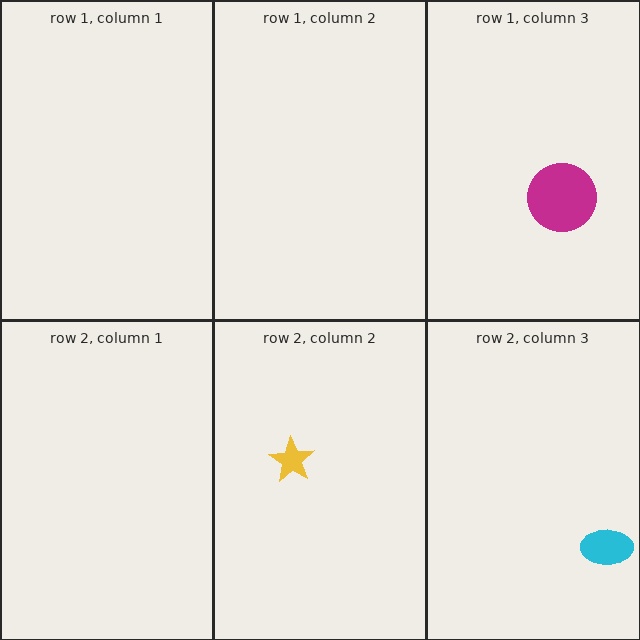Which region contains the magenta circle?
The row 1, column 3 region.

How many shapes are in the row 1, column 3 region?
1.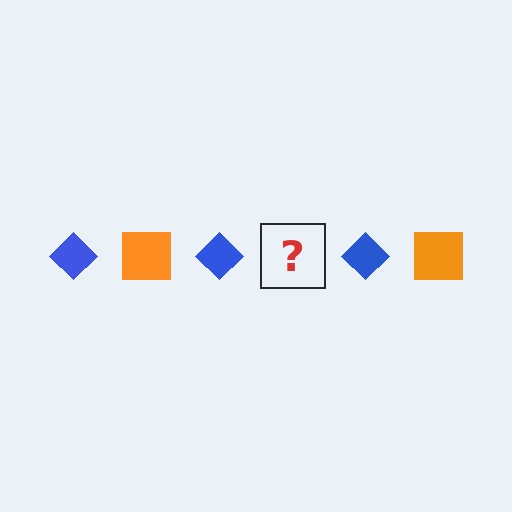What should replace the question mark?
The question mark should be replaced with an orange square.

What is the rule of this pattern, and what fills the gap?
The rule is that the pattern alternates between blue diamond and orange square. The gap should be filled with an orange square.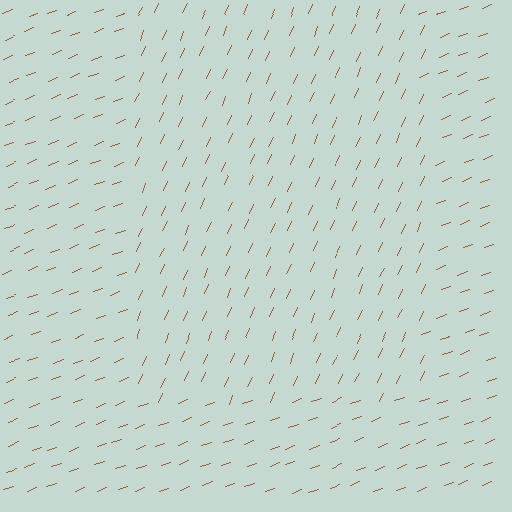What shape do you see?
I see a rectangle.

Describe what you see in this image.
The image is filled with small brown line segments. A rectangle region in the image has lines oriented differently from the surrounding lines, creating a visible texture boundary.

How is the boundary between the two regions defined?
The boundary is defined purely by a change in line orientation (approximately 45 degrees difference). All lines are the same color and thickness.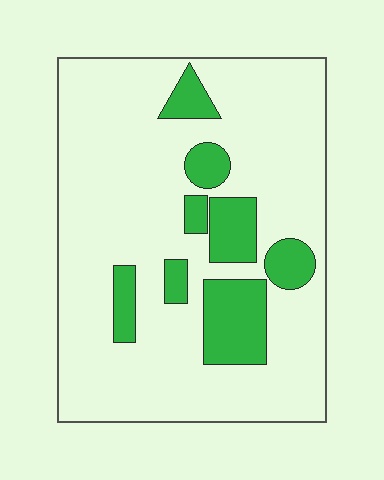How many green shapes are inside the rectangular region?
8.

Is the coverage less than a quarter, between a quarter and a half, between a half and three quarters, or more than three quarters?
Less than a quarter.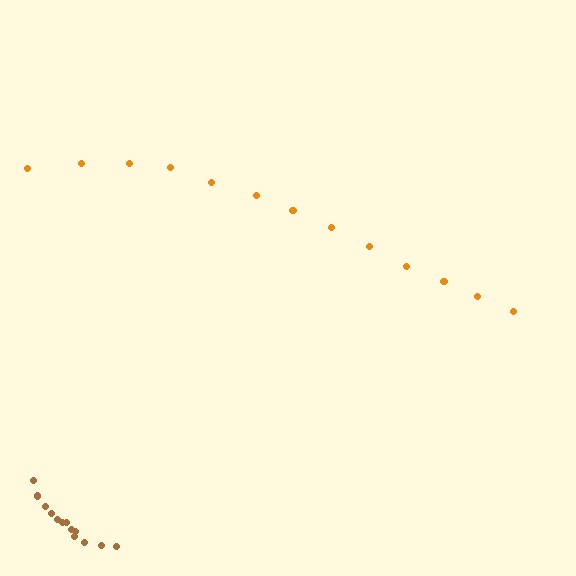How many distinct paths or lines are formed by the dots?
There are 2 distinct paths.